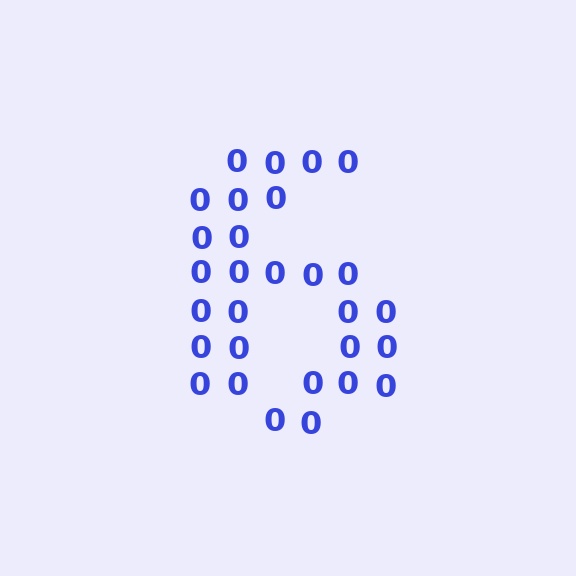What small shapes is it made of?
It is made of small digit 0's.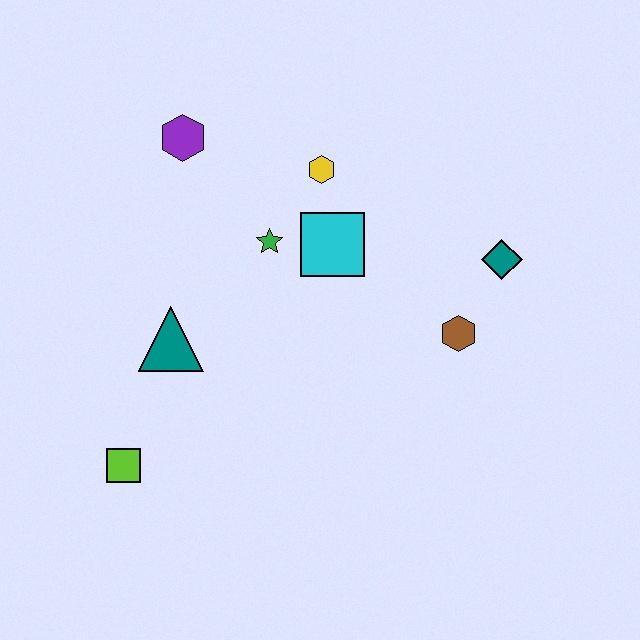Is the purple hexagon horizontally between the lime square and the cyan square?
Yes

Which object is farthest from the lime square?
The teal diamond is farthest from the lime square.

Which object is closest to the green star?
The cyan square is closest to the green star.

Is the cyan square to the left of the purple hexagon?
No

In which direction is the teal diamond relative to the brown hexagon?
The teal diamond is above the brown hexagon.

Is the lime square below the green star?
Yes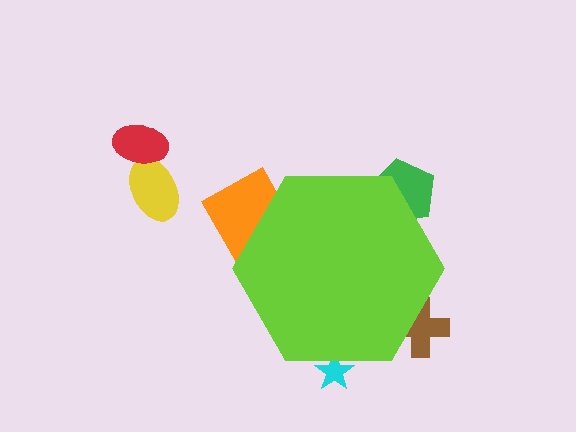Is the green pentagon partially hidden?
Yes, the green pentagon is partially hidden behind the lime hexagon.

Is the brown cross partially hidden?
Yes, the brown cross is partially hidden behind the lime hexagon.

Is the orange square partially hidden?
Yes, the orange square is partially hidden behind the lime hexagon.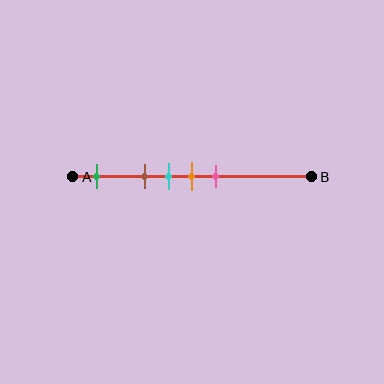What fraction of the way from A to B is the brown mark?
The brown mark is approximately 30% (0.3) of the way from A to B.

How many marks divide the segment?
There are 5 marks dividing the segment.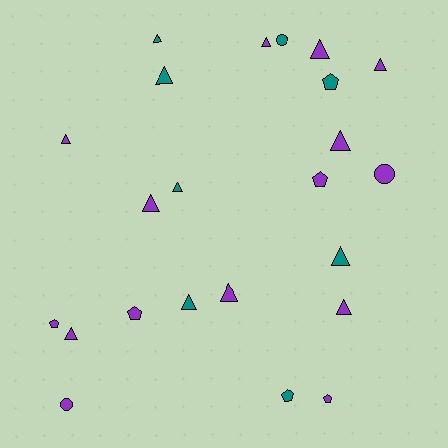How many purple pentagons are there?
There are 4 purple pentagons.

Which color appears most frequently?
Purple, with 15 objects.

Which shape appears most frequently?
Triangle, with 14 objects.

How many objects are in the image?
There are 23 objects.